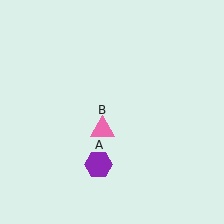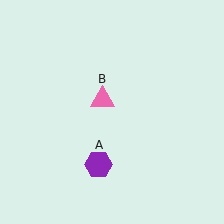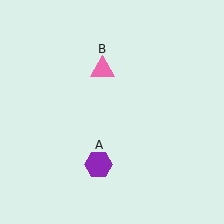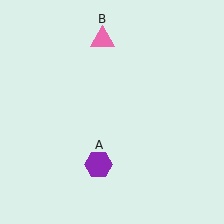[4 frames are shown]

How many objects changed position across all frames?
1 object changed position: pink triangle (object B).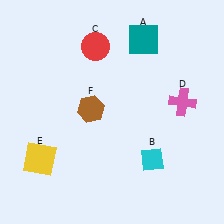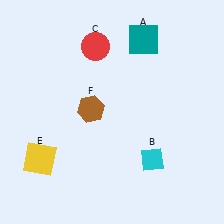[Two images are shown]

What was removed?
The pink cross (D) was removed in Image 2.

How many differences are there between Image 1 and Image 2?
There is 1 difference between the two images.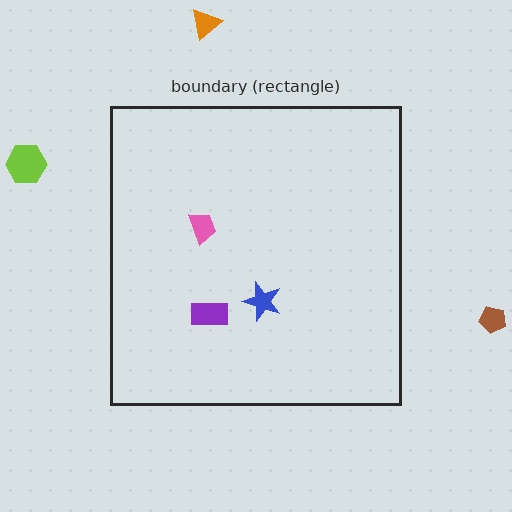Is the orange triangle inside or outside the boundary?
Outside.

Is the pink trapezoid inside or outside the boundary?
Inside.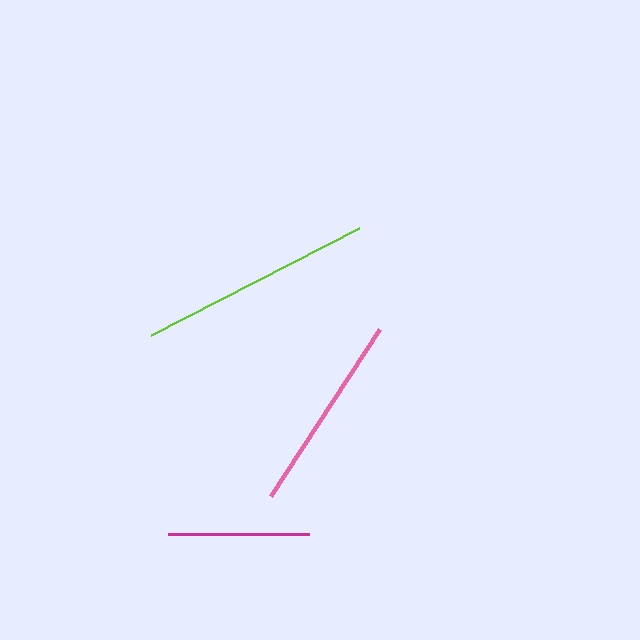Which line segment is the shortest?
The magenta line is the shortest at approximately 141 pixels.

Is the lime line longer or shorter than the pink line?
The lime line is longer than the pink line.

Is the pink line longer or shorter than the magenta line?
The pink line is longer than the magenta line.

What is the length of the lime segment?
The lime segment is approximately 234 pixels long.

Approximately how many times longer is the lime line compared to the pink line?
The lime line is approximately 1.2 times the length of the pink line.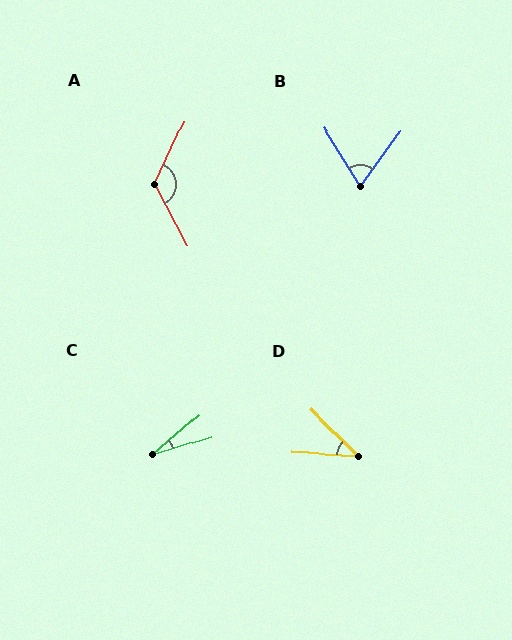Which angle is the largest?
A, at approximately 127 degrees.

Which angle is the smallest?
C, at approximately 23 degrees.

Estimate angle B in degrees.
Approximately 68 degrees.